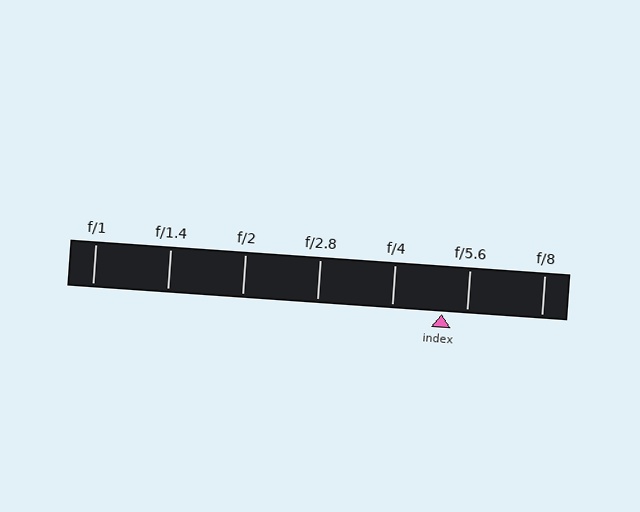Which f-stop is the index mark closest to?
The index mark is closest to f/5.6.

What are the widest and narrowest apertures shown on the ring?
The widest aperture shown is f/1 and the narrowest is f/8.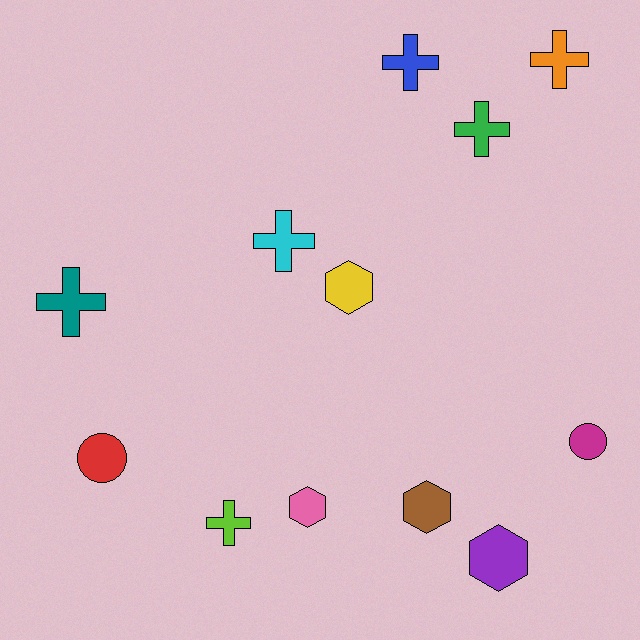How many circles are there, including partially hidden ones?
There are 2 circles.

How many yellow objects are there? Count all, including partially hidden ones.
There is 1 yellow object.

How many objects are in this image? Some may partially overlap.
There are 12 objects.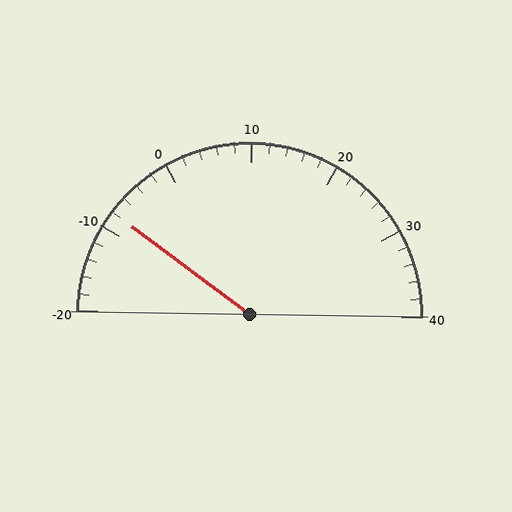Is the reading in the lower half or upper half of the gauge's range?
The reading is in the lower half of the range (-20 to 40).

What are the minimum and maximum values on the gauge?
The gauge ranges from -20 to 40.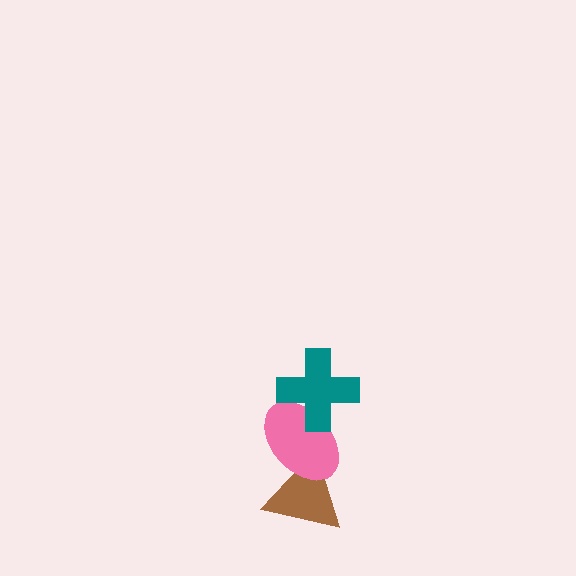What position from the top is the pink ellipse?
The pink ellipse is 2nd from the top.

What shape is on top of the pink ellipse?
The teal cross is on top of the pink ellipse.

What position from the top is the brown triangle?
The brown triangle is 3rd from the top.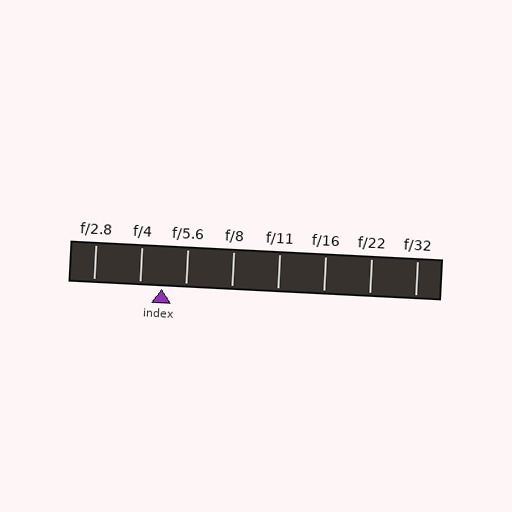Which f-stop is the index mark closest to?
The index mark is closest to f/4.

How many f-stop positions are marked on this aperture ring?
There are 8 f-stop positions marked.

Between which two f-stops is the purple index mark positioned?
The index mark is between f/4 and f/5.6.